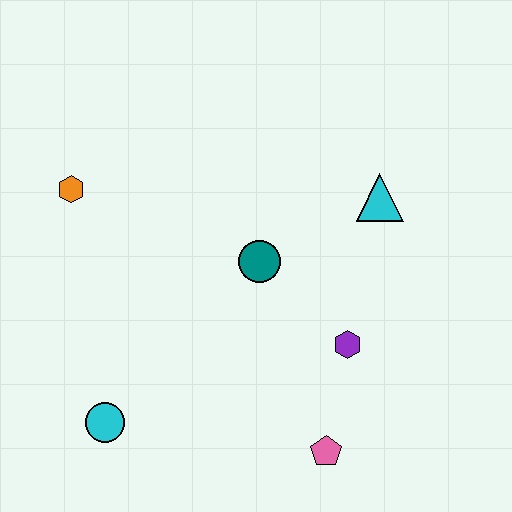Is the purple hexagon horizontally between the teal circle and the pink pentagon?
No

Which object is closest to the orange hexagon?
The teal circle is closest to the orange hexagon.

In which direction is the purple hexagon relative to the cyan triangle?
The purple hexagon is below the cyan triangle.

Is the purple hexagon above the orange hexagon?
No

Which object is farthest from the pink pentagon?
The orange hexagon is farthest from the pink pentagon.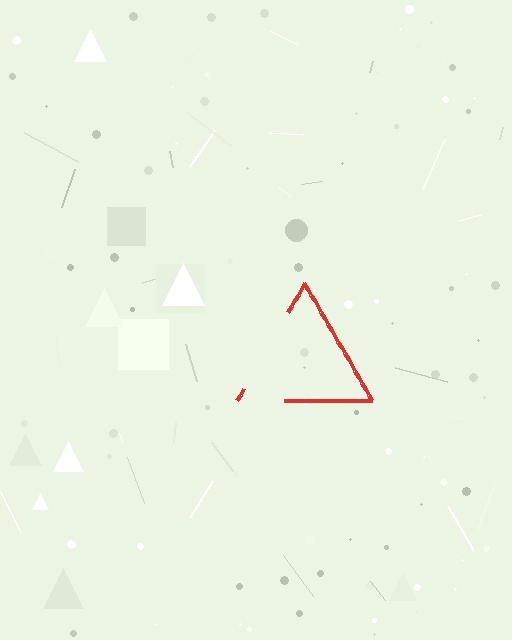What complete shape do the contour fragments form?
The contour fragments form a triangle.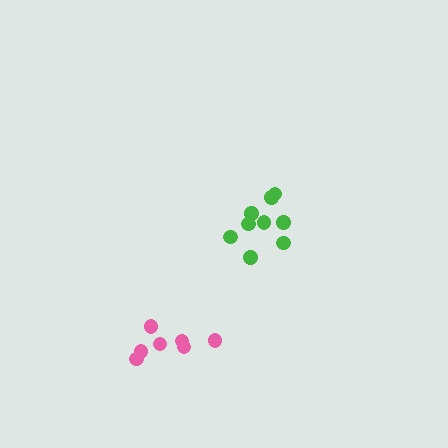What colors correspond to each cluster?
The clusters are colored: green, pink.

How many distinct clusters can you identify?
There are 2 distinct clusters.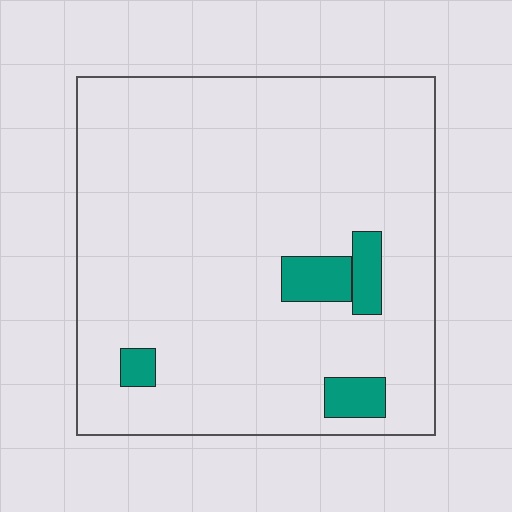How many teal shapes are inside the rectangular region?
4.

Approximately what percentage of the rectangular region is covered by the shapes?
Approximately 10%.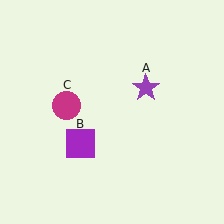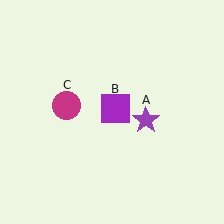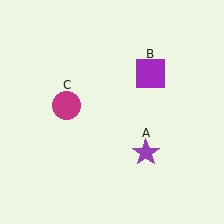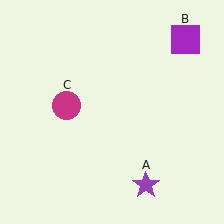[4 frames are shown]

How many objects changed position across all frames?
2 objects changed position: purple star (object A), purple square (object B).